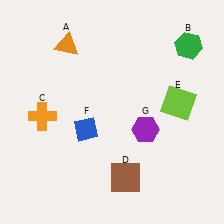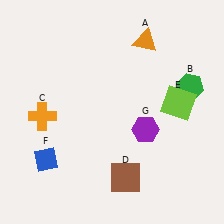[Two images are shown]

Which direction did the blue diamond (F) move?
The blue diamond (F) moved left.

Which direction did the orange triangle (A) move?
The orange triangle (A) moved right.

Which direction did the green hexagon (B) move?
The green hexagon (B) moved down.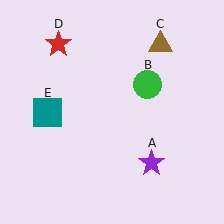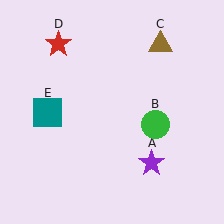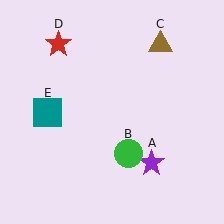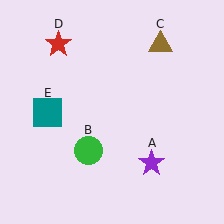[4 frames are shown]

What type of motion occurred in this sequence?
The green circle (object B) rotated clockwise around the center of the scene.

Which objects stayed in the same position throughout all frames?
Purple star (object A) and brown triangle (object C) and red star (object D) and teal square (object E) remained stationary.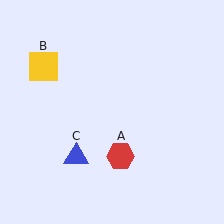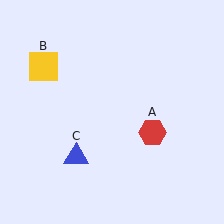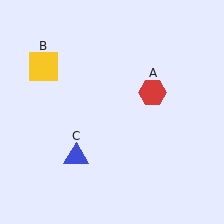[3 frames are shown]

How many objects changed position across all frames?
1 object changed position: red hexagon (object A).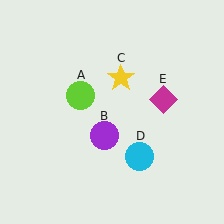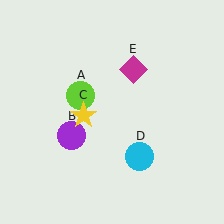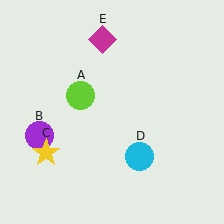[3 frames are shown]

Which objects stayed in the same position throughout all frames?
Lime circle (object A) and cyan circle (object D) remained stationary.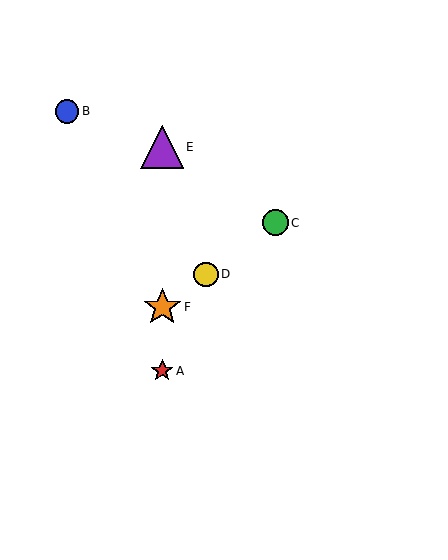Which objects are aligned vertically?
Objects A, E, F are aligned vertically.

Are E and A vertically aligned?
Yes, both are at x≈162.